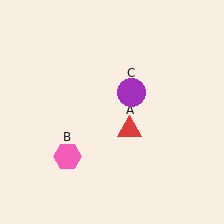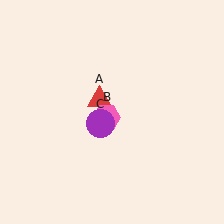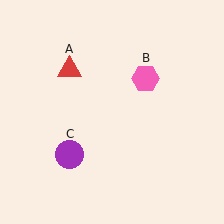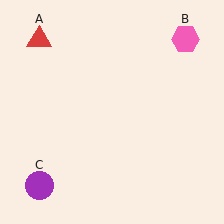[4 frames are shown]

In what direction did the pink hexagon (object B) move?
The pink hexagon (object B) moved up and to the right.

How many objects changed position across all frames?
3 objects changed position: red triangle (object A), pink hexagon (object B), purple circle (object C).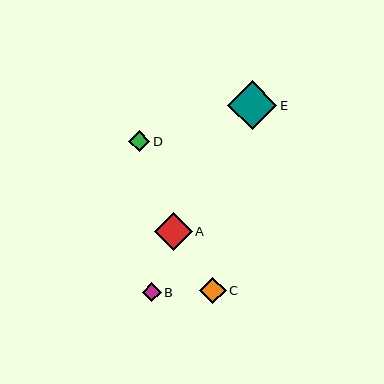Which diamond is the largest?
Diamond E is the largest with a size of approximately 49 pixels.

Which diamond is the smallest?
Diamond B is the smallest with a size of approximately 19 pixels.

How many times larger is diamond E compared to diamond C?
Diamond E is approximately 1.8 times the size of diamond C.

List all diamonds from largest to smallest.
From largest to smallest: E, A, C, D, B.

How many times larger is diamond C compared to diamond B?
Diamond C is approximately 1.4 times the size of diamond B.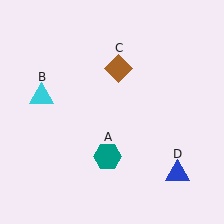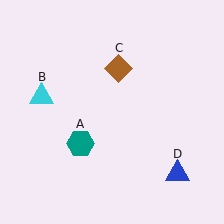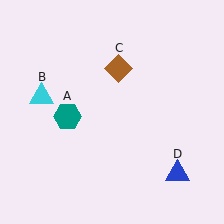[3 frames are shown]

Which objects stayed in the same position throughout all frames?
Cyan triangle (object B) and brown diamond (object C) and blue triangle (object D) remained stationary.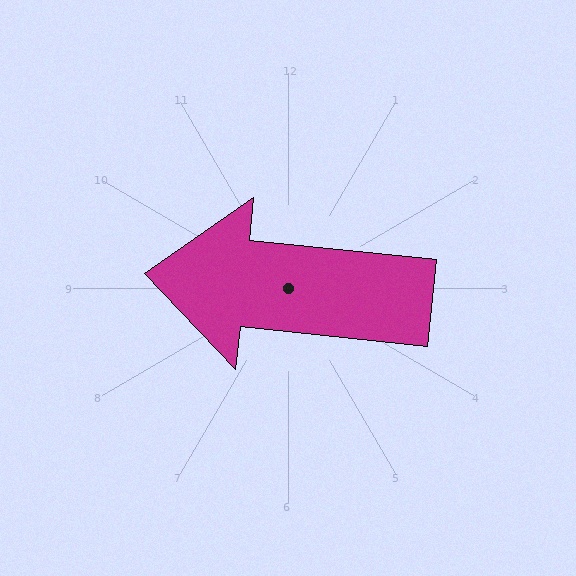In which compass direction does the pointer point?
West.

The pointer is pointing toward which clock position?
Roughly 9 o'clock.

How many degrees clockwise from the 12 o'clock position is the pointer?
Approximately 276 degrees.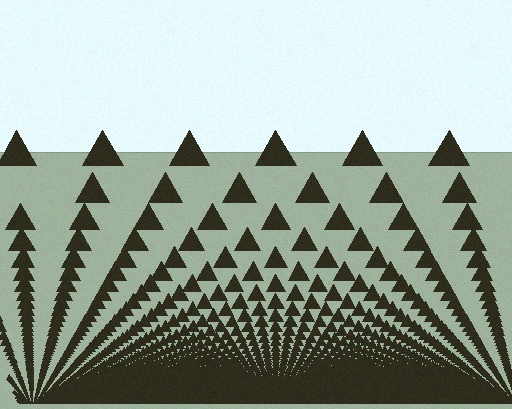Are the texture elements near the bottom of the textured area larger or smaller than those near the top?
Smaller. The gradient is inverted — elements near the bottom are smaller and denser.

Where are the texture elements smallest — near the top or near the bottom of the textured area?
Near the bottom.